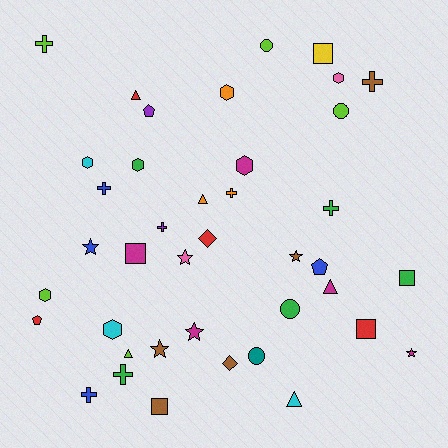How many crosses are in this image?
There are 8 crosses.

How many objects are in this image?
There are 40 objects.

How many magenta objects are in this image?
There are 5 magenta objects.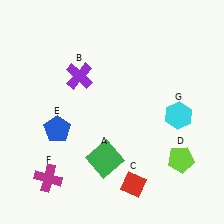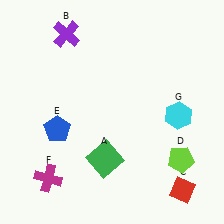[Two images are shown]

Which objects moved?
The objects that moved are: the purple cross (B), the red diamond (C).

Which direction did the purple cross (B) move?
The purple cross (B) moved up.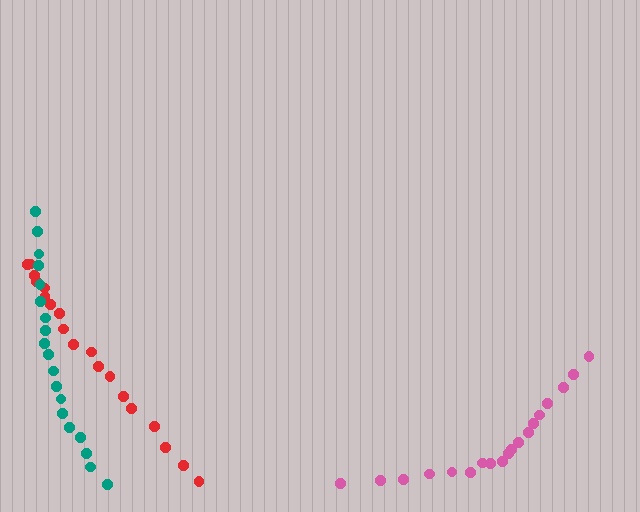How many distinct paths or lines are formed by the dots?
There are 3 distinct paths.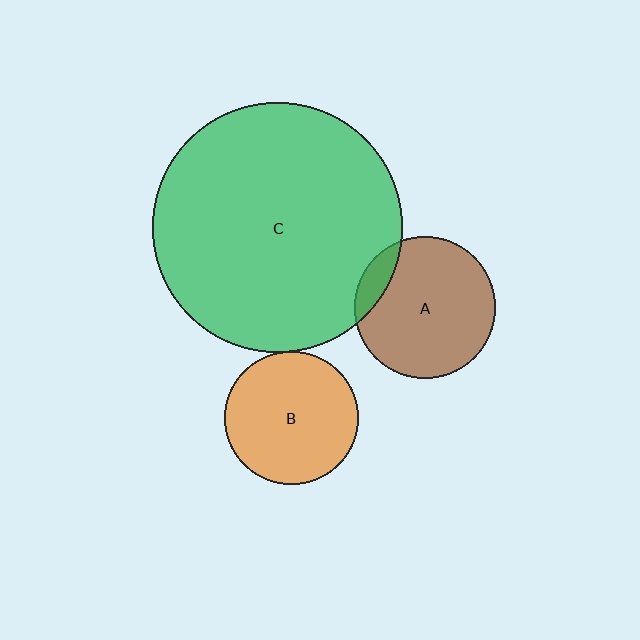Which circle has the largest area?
Circle C (green).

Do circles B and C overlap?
Yes.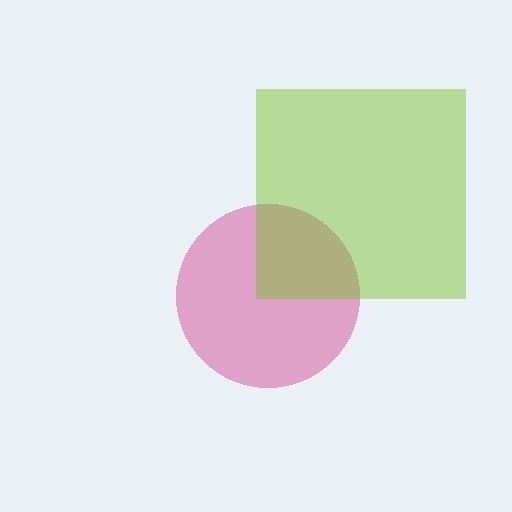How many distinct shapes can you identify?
There are 2 distinct shapes: a magenta circle, a lime square.